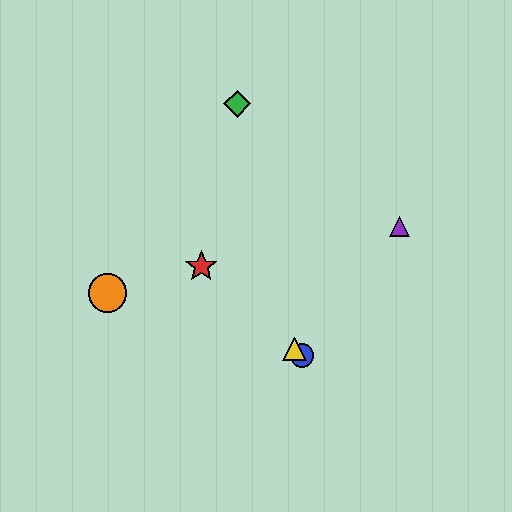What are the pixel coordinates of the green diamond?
The green diamond is at (237, 104).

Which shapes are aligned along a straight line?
The red star, the blue circle, the yellow triangle are aligned along a straight line.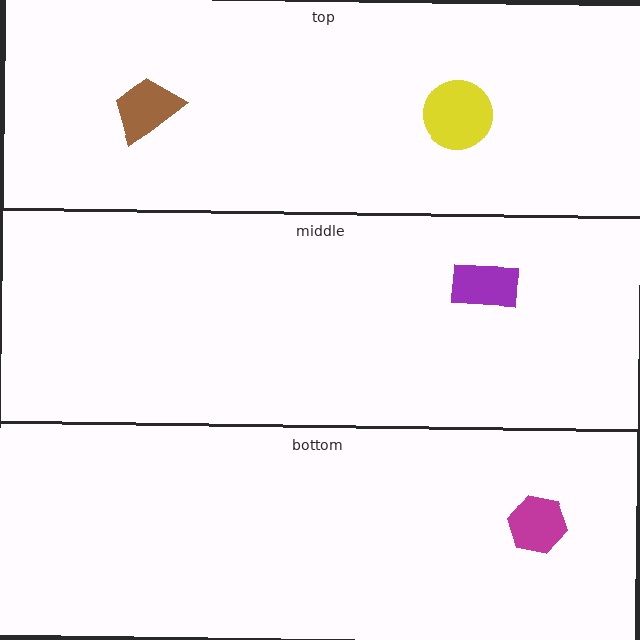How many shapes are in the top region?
2.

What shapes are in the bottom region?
The magenta hexagon.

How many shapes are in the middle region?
1.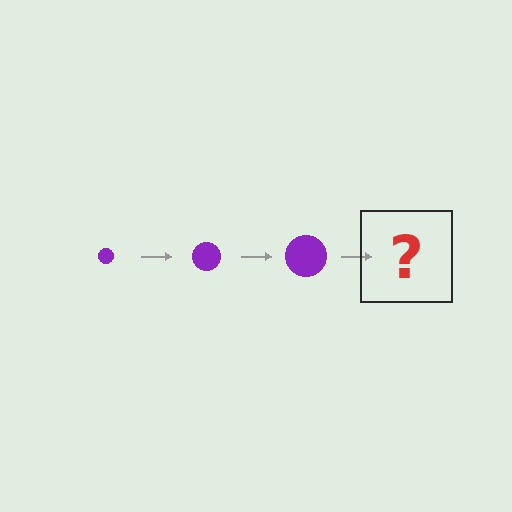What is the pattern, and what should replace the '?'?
The pattern is that the circle gets progressively larger each step. The '?' should be a purple circle, larger than the previous one.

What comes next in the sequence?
The next element should be a purple circle, larger than the previous one.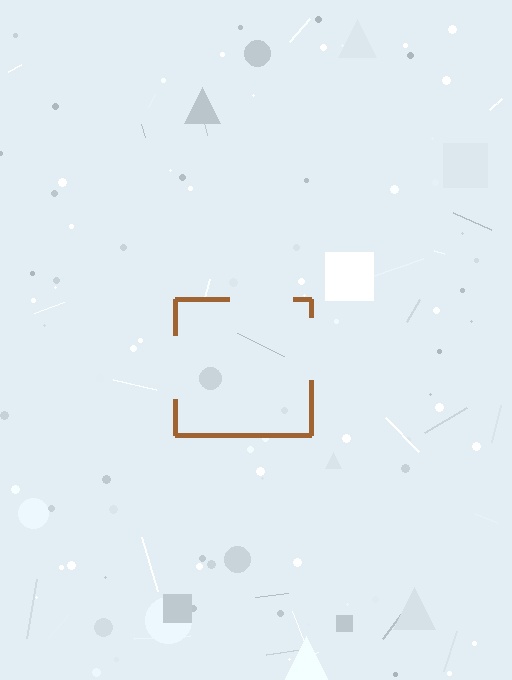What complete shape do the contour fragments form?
The contour fragments form a square.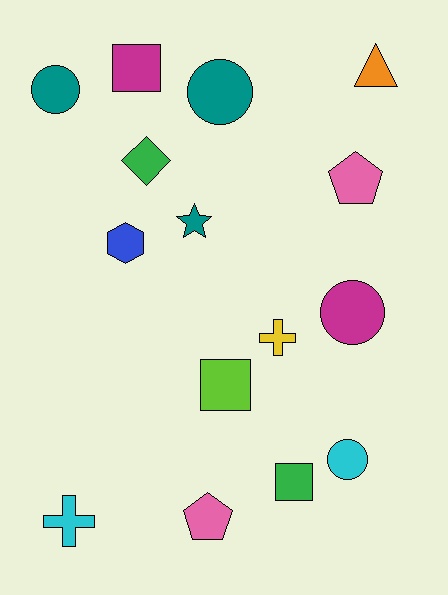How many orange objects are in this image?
There is 1 orange object.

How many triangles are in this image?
There is 1 triangle.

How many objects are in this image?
There are 15 objects.